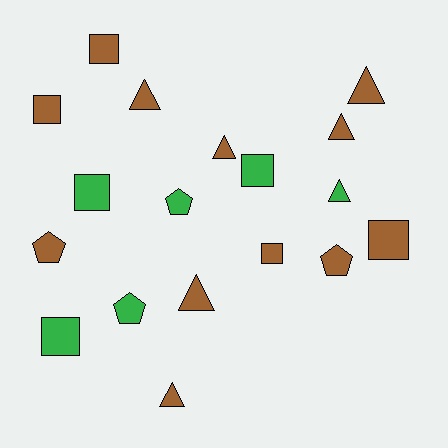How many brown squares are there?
There are 4 brown squares.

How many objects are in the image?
There are 18 objects.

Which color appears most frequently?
Brown, with 12 objects.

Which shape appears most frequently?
Square, with 7 objects.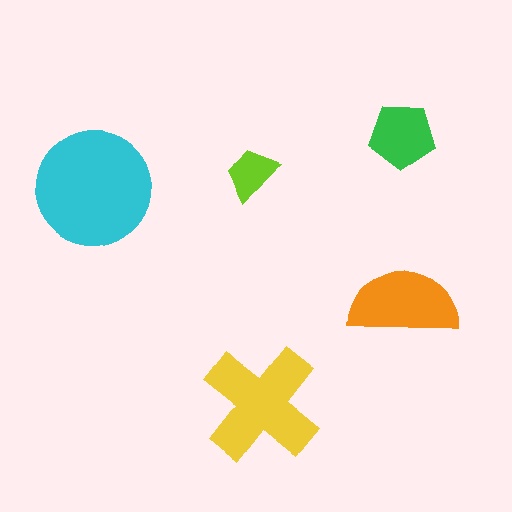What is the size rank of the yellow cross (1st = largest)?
2nd.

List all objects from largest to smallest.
The cyan circle, the yellow cross, the orange semicircle, the green pentagon, the lime trapezoid.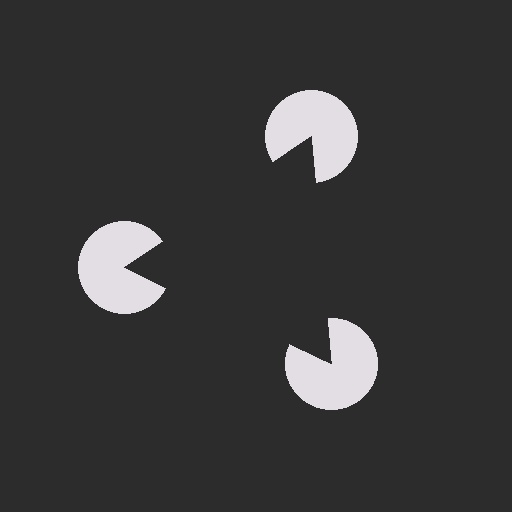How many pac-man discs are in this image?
There are 3 — one at each vertex of the illusory triangle.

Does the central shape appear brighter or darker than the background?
It typically appears slightly darker than the background, even though no actual brightness change is drawn.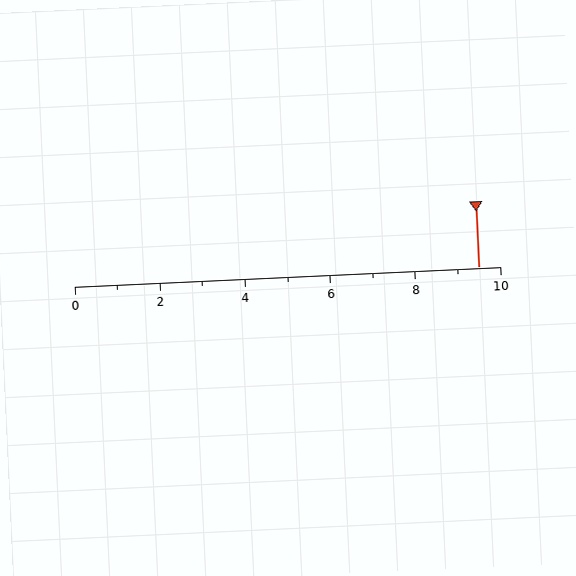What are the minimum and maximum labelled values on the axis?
The axis runs from 0 to 10.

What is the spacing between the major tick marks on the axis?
The major ticks are spaced 2 apart.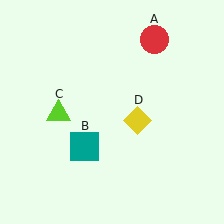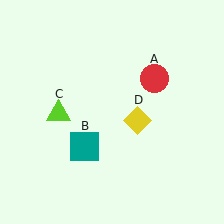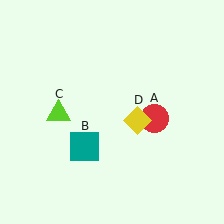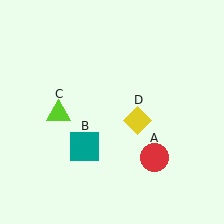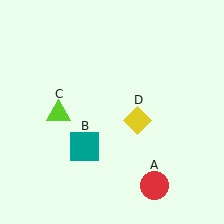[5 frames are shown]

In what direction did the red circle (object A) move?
The red circle (object A) moved down.